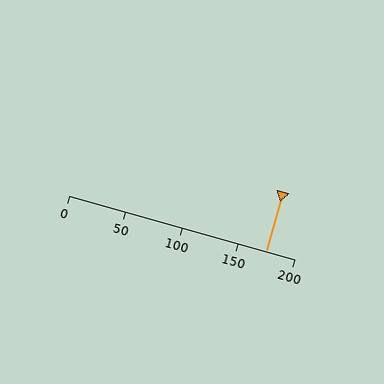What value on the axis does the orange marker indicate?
The marker indicates approximately 175.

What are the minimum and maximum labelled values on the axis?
The axis runs from 0 to 200.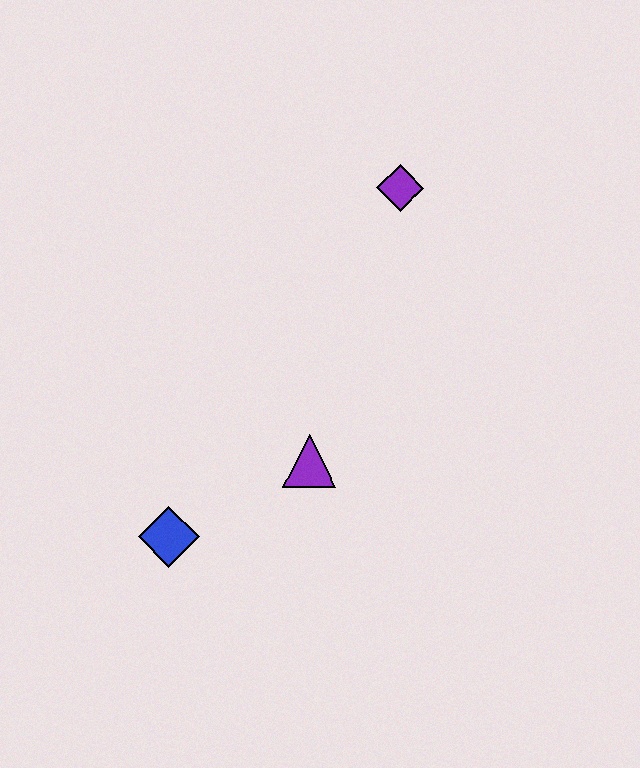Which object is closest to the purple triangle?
The blue diamond is closest to the purple triangle.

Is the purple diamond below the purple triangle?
No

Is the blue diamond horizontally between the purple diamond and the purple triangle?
No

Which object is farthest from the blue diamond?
The purple diamond is farthest from the blue diamond.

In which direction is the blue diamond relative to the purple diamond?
The blue diamond is below the purple diamond.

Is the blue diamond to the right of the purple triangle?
No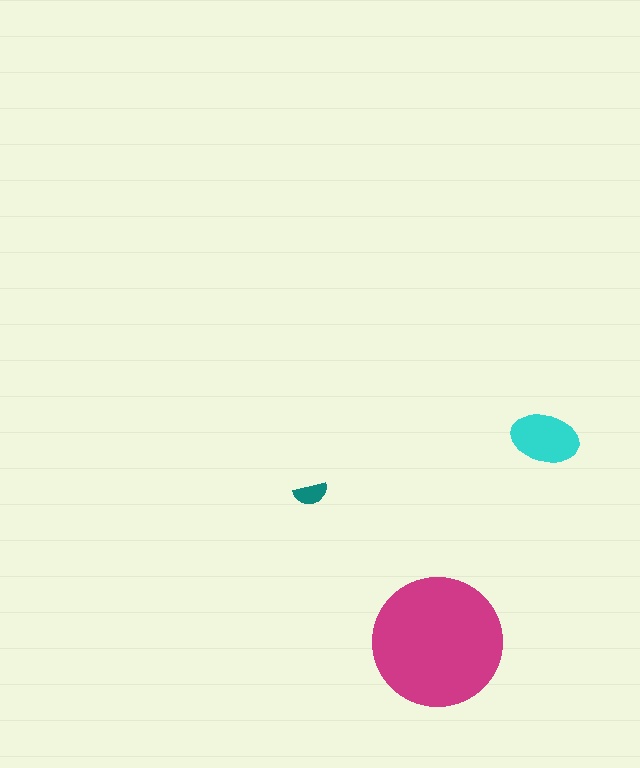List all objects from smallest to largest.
The teal semicircle, the cyan ellipse, the magenta circle.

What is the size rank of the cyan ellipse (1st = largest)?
2nd.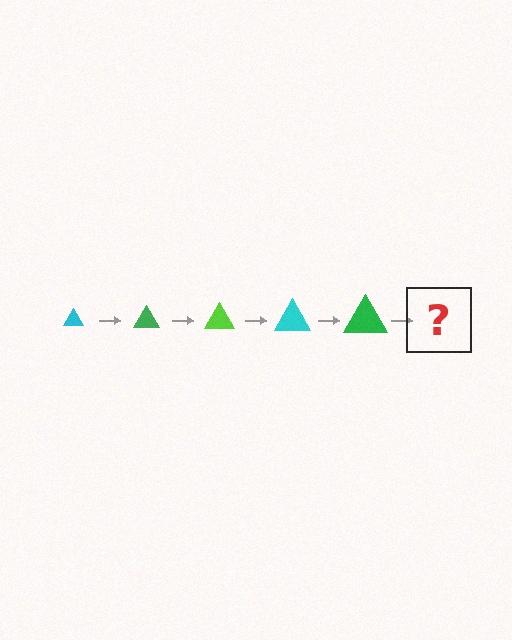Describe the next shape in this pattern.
It should be a lime triangle, larger than the previous one.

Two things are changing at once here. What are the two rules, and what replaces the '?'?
The two rules are that the triangle grows larger each step and the color cycles through cyan, green, and lime. The '?' should be a lime triangle, larger than the previous one.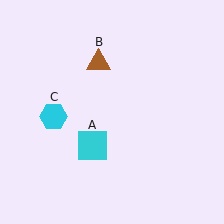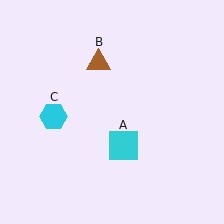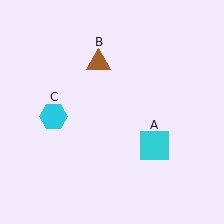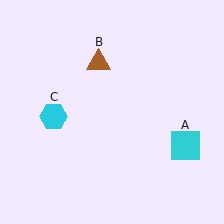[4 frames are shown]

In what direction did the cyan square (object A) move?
The cyan square (object A) moved right.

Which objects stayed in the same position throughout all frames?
Brown triangle (object B) and cyan hexagon (object C) remained stationary.